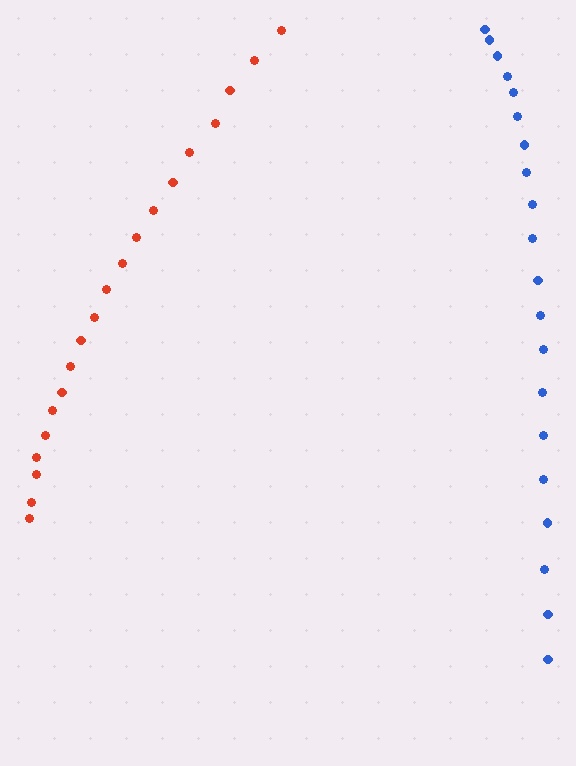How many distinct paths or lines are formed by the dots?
There are 2 distinct paths.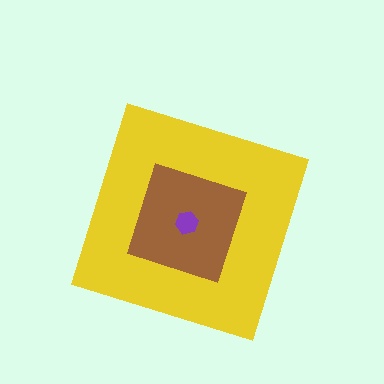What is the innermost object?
The purple hexagon.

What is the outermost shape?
The yellow diamond.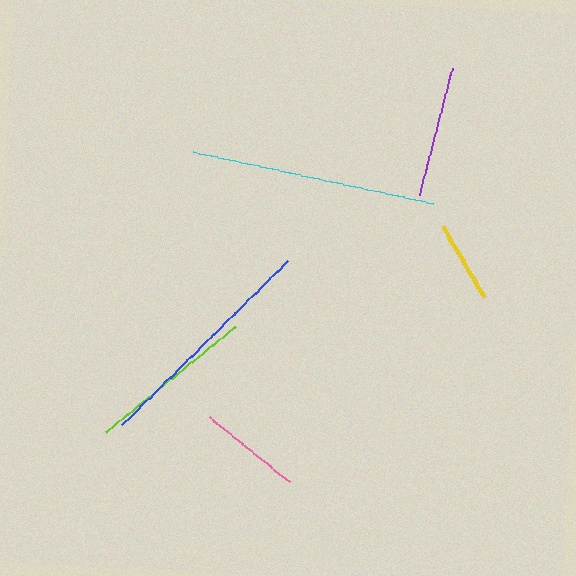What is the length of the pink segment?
The pink segment is approximately 103 pixels long.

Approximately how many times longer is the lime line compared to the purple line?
The lime line is approximately 1.3 times the length of the purple line.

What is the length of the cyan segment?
The cyan segment is approximately 245 pixels long.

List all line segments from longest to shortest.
From longest to shortest: cyan, blue, lime, purple, pink, yellow.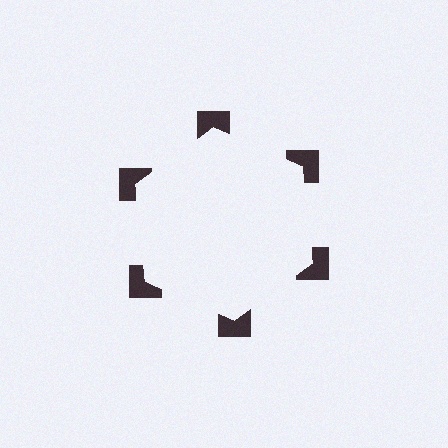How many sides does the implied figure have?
6 sides.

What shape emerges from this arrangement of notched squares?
An illusory hexagon — its edges are inferred from the aligned wedge cuts in the notched squares, not physically drawn.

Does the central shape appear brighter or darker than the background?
It typically appears slightly brighter than the background, even though no actual brightness change is drawn.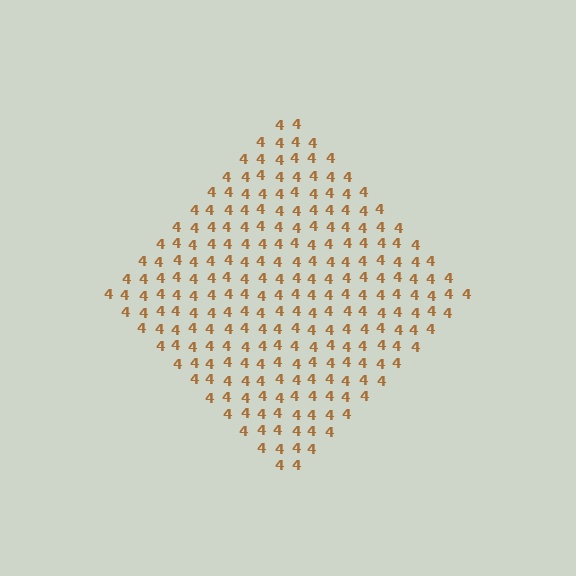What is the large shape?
The large shape is a diamond.